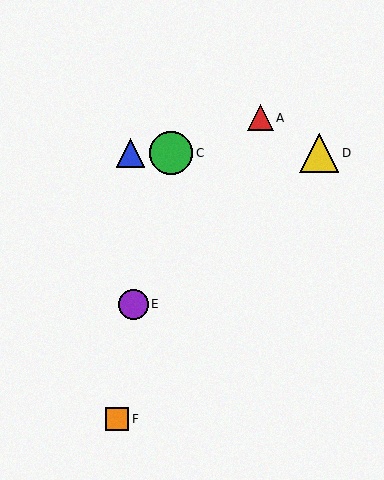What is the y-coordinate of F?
Object F is at y≈419.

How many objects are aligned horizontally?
3 objects (B, C, D) are aligned horizontally.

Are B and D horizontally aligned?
Yes, both are at y≈153.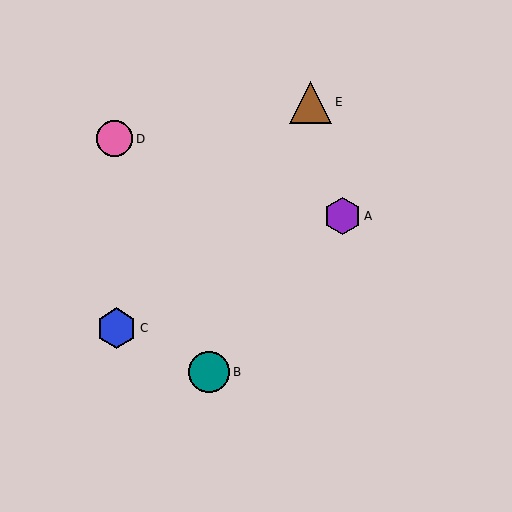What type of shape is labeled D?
Shape D is a pink circle.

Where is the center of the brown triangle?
The center of the brown triangle is at (311, 102).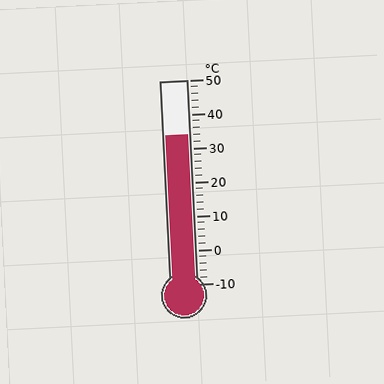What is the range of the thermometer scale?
The thermometer scale ranges from -10°C to 50°C.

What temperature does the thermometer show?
The thermometer shows approximately 34°C.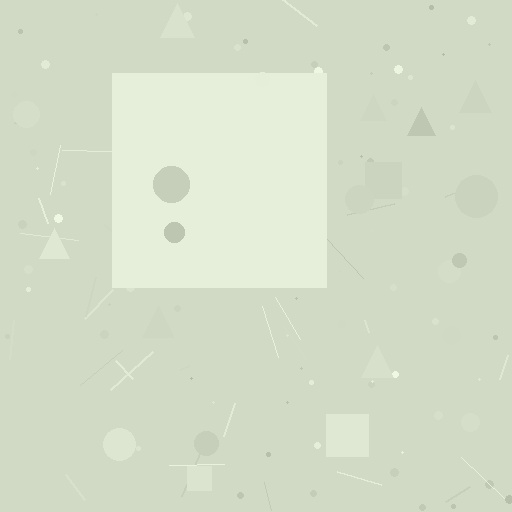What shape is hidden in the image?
A square is hidden in the image.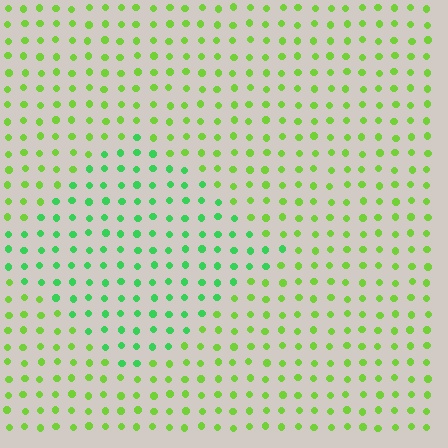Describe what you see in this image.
The image is filled with small lime elements in a uniform arrangement. A diamond-shaped region is visible where the elements are tinted to a slightly different hue, forming a subtle color boundary.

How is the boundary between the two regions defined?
The boundary is defined purely by a slight shift in hue (about 35 degrees). Spacing, size, and orientation are identical on both sides.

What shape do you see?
I see a diamond.